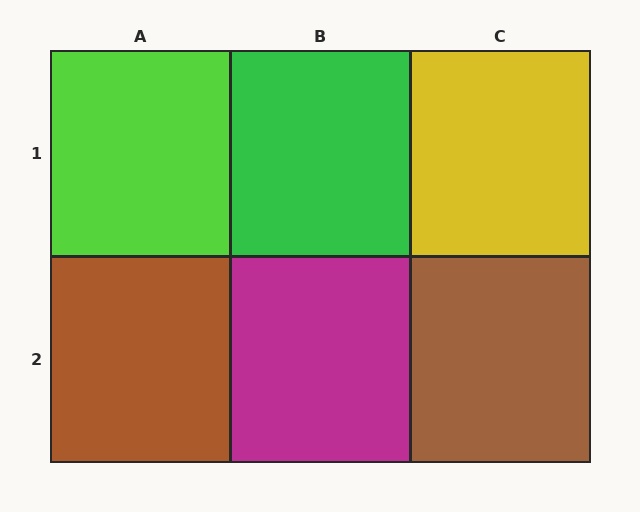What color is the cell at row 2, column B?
Magenta.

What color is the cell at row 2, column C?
Brown.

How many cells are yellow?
1 cell is yellow.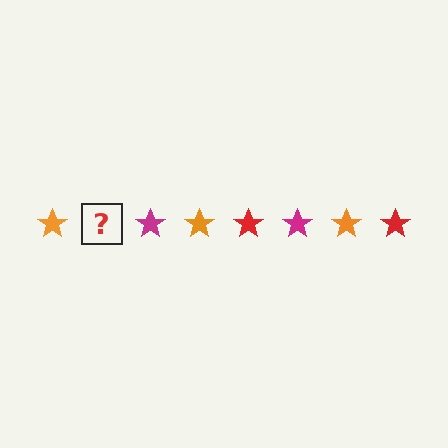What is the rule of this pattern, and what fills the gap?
The rule is that the pattern cycles through orange, red, magenta stars. The gap should be filled with a red star.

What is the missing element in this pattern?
The missing element is a red star.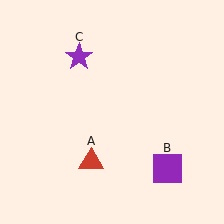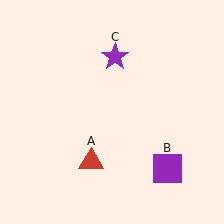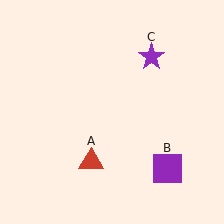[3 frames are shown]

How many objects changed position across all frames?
1 object changed position: purple star (object C).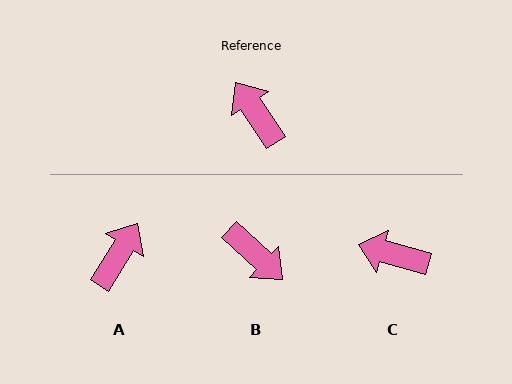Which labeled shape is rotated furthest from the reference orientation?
B, about 167 degrees away.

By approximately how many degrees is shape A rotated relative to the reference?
Approximately 65 degrees clockwise.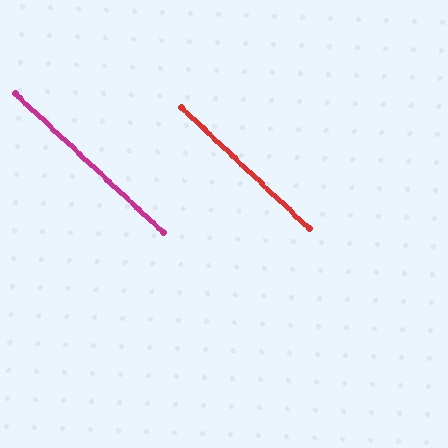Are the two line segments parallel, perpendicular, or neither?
Parallel — their directions differ by only 0.2°.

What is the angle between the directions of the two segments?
Approximately 0 degrees.